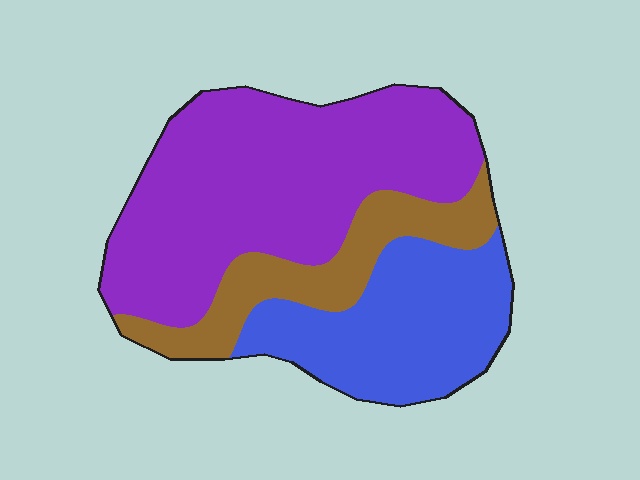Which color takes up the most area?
Purple, at roughly 55%.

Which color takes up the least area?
Brown, at roughly 20%.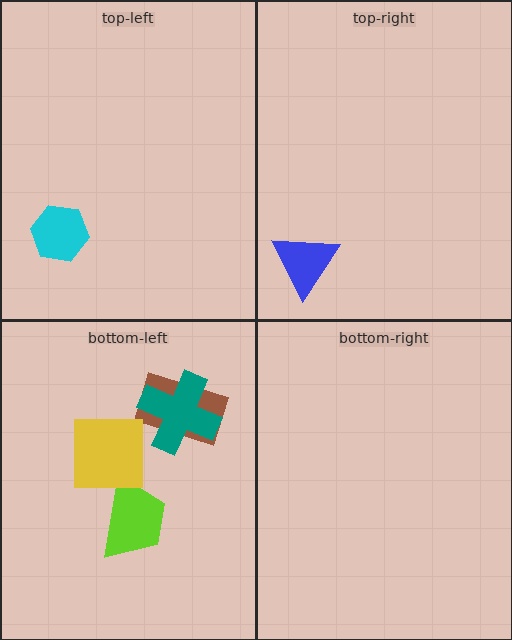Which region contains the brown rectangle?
The bottom-left region.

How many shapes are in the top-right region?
1.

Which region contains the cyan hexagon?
The top-left region.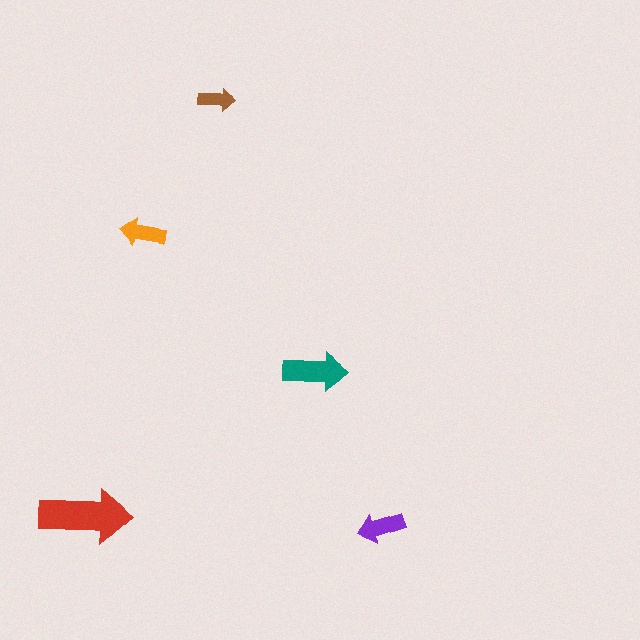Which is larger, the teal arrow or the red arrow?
The red one.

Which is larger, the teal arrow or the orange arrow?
The teal one.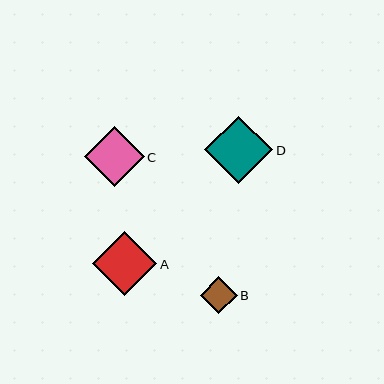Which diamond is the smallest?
Diamond B is the smallest with a size of approximately 37 pixels.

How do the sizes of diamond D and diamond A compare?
Diamond D and diamond A are approximately the same size.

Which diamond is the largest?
Diamond D is the largest with a size of approximately 68 pixels.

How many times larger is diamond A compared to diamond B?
Diamond A is approximately 1.7 times the size of diamond B.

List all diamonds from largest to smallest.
From largest to smallest: D, A, C, B.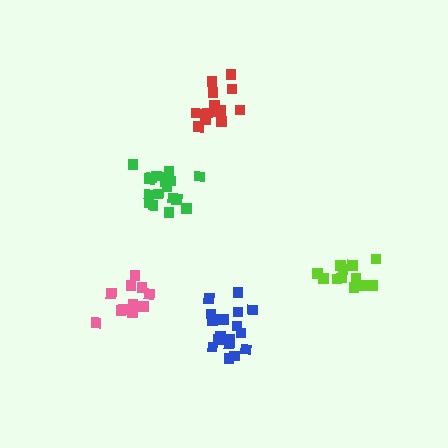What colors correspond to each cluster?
The clusters are colored: green, pink, red, lime, blue.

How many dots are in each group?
Group 1: 18 dots, Group 2: 12 dots, Group 3: 14 dots, Group 4: 13 dots, Group 5: 18 dots (75 total).